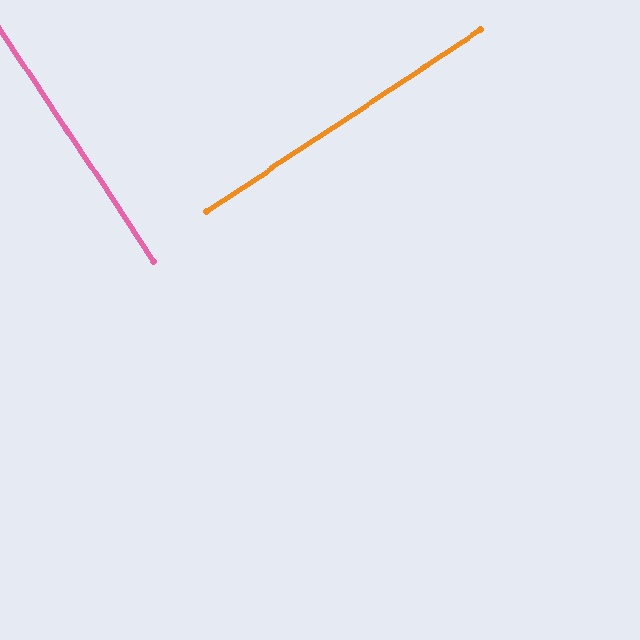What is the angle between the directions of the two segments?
Approximately 90 degrees.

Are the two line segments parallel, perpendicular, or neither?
Perpendicular — they meet at approximately 90°.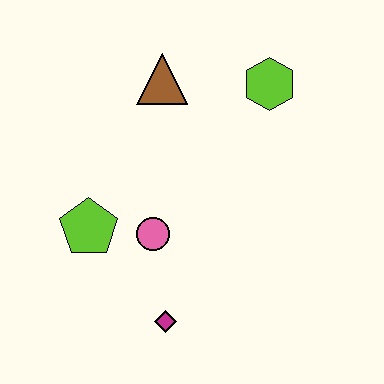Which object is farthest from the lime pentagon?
The lime hexagon is farthest from the lime pentagon.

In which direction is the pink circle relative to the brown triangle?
The pink circle is below the brown triangle.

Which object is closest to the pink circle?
The lime pentagon is closest to the pink circle.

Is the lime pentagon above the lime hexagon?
No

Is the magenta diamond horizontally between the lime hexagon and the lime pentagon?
Yes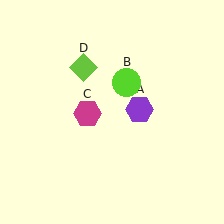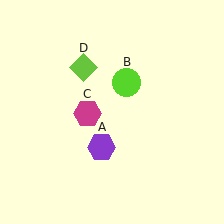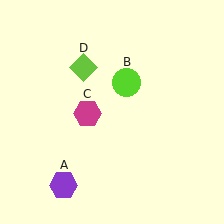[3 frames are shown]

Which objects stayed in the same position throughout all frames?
Lime circle (object B) and magenta hexagon (object C) and lime diamond (object D) remained stationary.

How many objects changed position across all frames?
1 object changed position: purple hexagon (object A).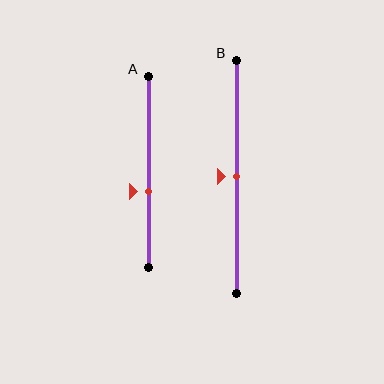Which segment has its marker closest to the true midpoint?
Segment B has its marker closest to the true midpoint.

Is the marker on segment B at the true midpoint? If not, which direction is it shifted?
Yes, the marker on segment B is at the true midpoint.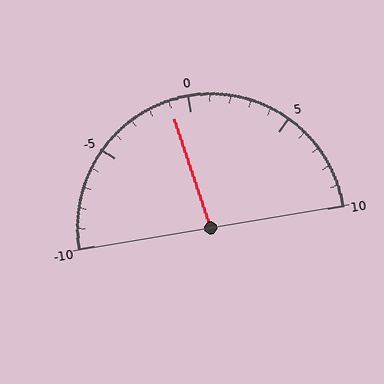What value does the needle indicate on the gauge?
The needle indicates approximately -1.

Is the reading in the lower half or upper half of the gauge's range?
The reading is in the lower half of the range (-10 to 10).